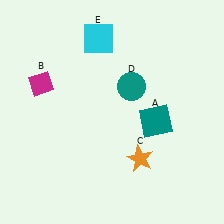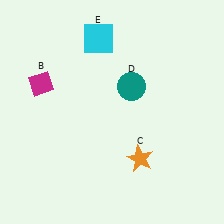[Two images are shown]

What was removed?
The teal square (A) was removed in Image 2.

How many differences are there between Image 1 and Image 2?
There is 1 difference between the two images.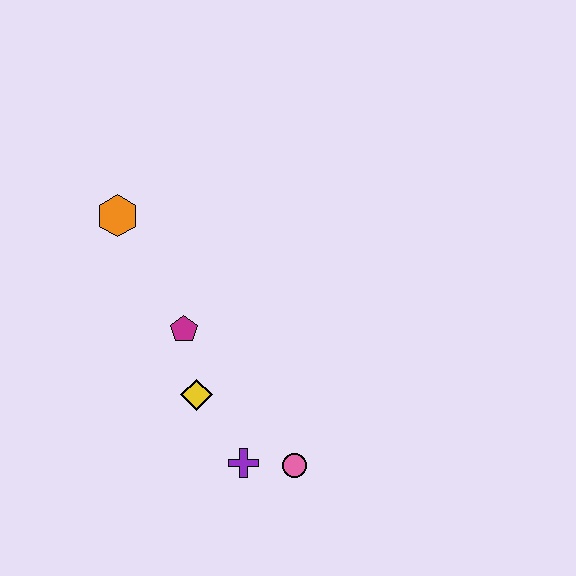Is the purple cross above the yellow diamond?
No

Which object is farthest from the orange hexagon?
The pink circle is farthest from the orange hexagon.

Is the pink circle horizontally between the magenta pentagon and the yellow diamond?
No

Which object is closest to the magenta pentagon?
The yellow diamond is closest to the magenta pentagon.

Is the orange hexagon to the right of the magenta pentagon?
No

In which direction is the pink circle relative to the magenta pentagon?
The pink circle is below the magenta pentagon.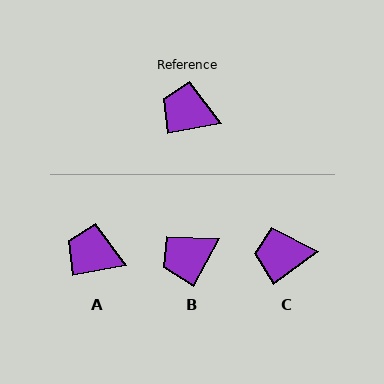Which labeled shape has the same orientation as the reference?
A.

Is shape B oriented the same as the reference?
No, it is off by about 51 degrees.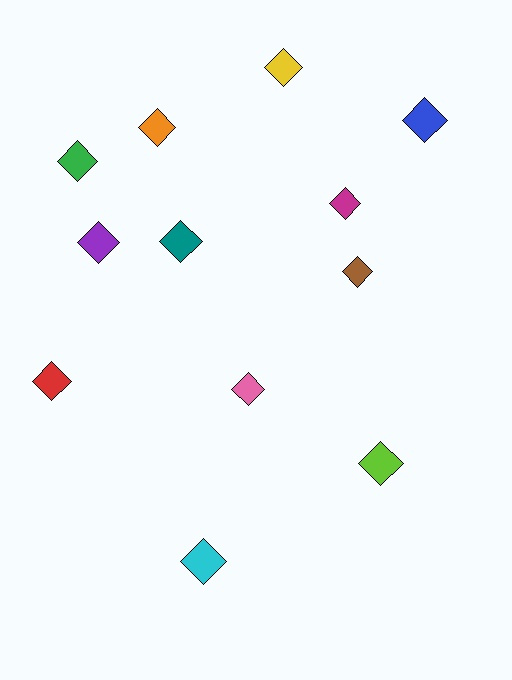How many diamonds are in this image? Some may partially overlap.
There are 12 diamonds.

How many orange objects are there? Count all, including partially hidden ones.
There is 1 orange object.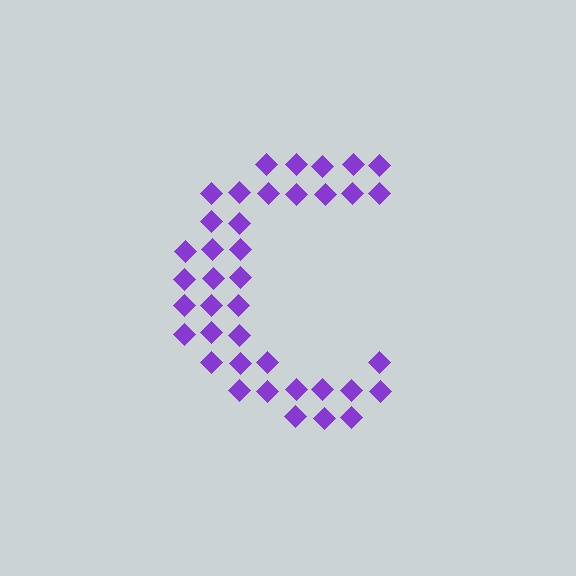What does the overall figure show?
The overall figure shows the letter C.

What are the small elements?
The small elements are diamonds.